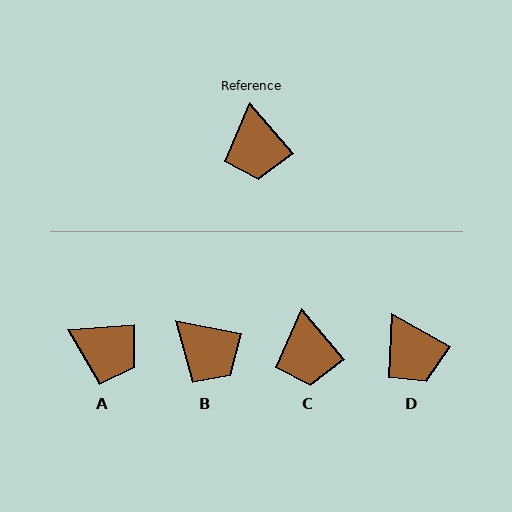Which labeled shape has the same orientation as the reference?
C.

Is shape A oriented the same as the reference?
No, it is off by about 54 degrees.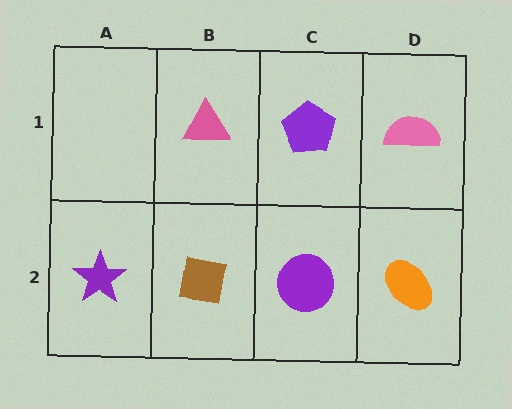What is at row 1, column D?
A pink semicircle.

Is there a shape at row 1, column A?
No, that cell is empty.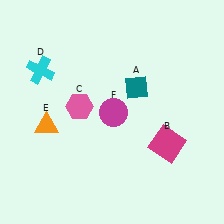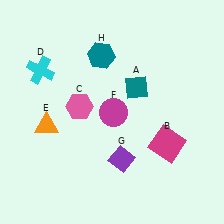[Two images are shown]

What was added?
A purple diamond (G), a teal hexagon (H) were added in Image 2.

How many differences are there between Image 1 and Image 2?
There are 2 differences between the two images.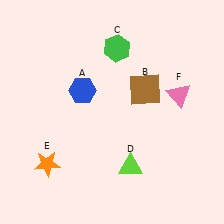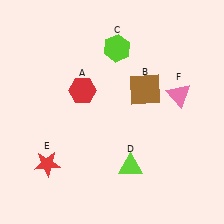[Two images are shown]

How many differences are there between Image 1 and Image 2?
There are 3 differences between the two images.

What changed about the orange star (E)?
In Image 1, E is orange. In Image 2, it changed to red.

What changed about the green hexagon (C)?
In Image 1, C is green. In Image 2, it changed to lime.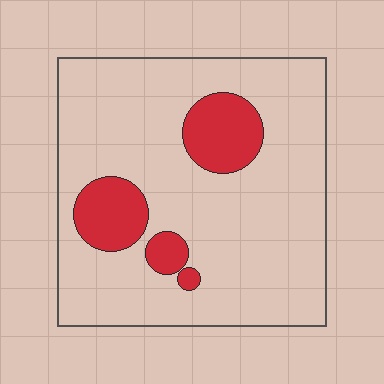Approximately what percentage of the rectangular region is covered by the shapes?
Approximately 15%.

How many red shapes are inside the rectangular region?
4.